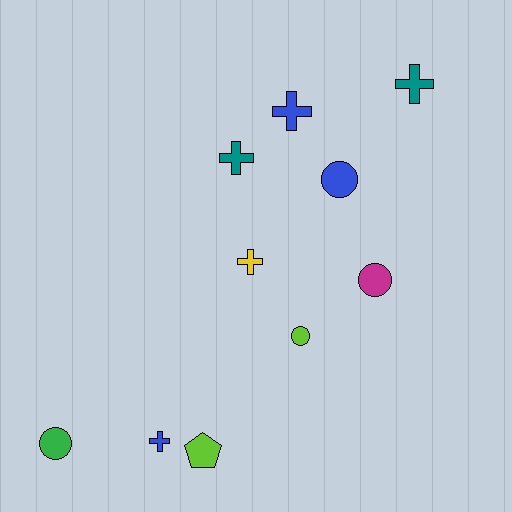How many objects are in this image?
There are 10 objects.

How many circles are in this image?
There are 4 circles.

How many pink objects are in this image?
There are no pink objects.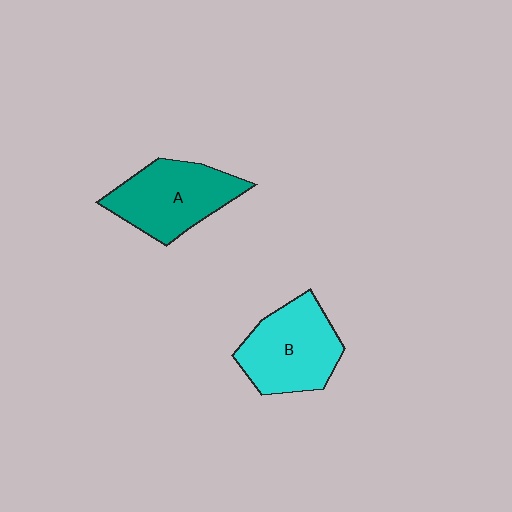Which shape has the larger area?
Shape B (cyan).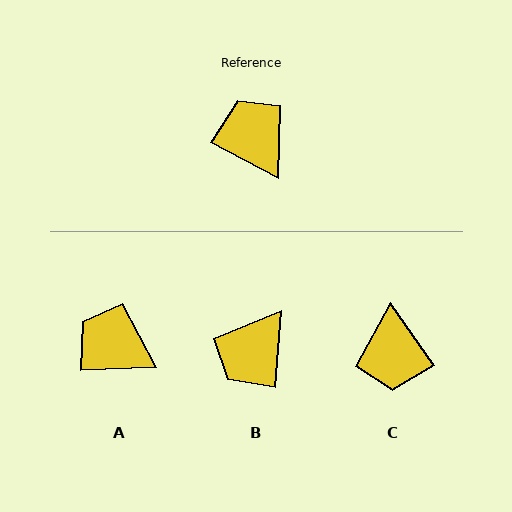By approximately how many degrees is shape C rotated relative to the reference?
Approximately 153 degrees counter-clockwise.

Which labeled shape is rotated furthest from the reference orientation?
C, about 153 degrees away.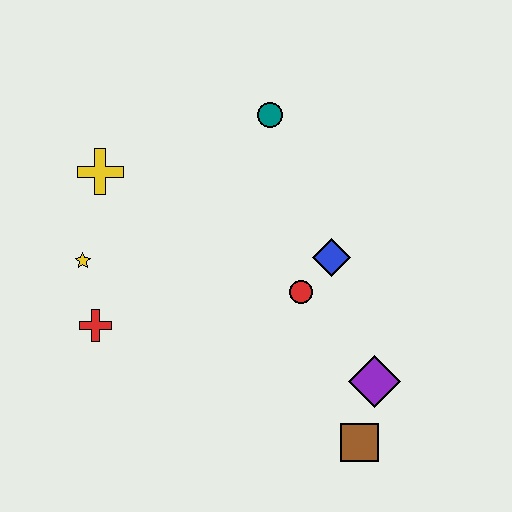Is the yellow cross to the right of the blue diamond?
No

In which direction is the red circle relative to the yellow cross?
The red circle is to the right of the yellow cross.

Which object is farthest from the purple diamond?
The yellow cross is farthest from the purple diamond.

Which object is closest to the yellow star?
The red cross is closest to the yellow star.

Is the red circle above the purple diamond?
Yes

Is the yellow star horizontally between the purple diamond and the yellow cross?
No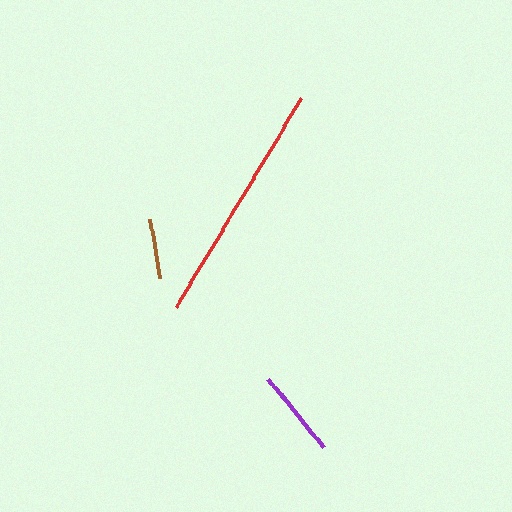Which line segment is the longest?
The red line is the longest at approximately 244 pixels.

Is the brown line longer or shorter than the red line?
The red line is longer than the brown line.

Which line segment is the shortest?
The brown line is the shortest at approximately 60 pixels.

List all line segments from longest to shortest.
From longest to shortest: red, purple, brown.